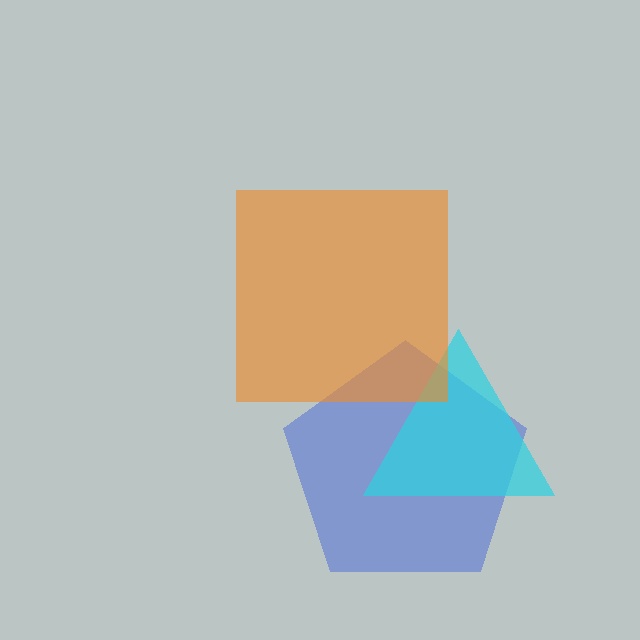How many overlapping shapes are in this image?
There are 3 overlapping shapes in the image.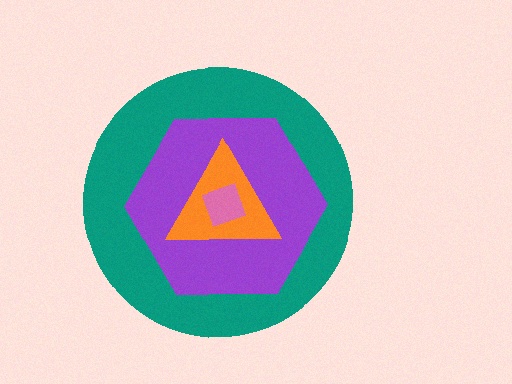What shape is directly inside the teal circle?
The purple hexagon.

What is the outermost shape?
The teal circle.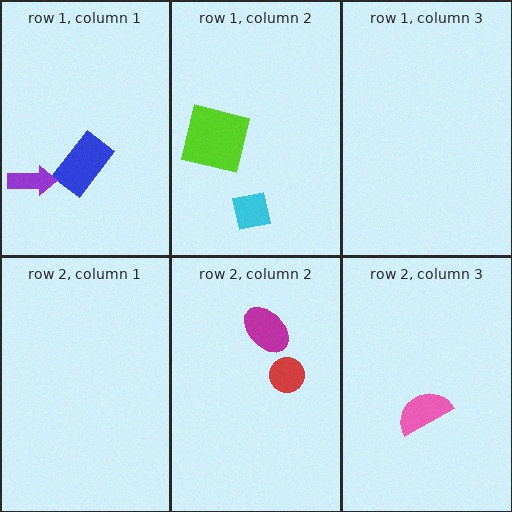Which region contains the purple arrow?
The row 1, column 1 region.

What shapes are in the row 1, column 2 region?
The cyan square, the lime square.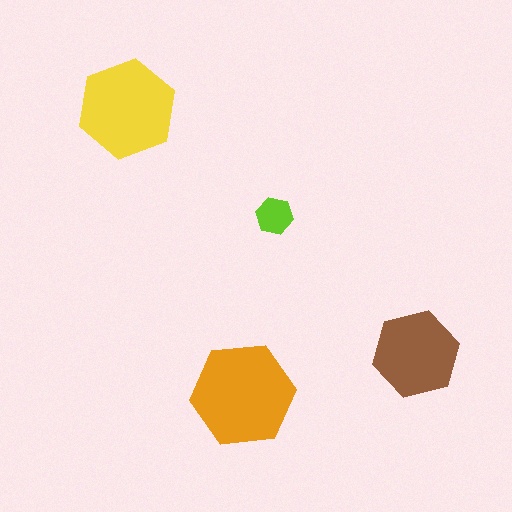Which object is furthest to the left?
The yellow hexagon is leftmost.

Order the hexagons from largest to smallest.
the orange one, the yellow one, the brown one, the lime one.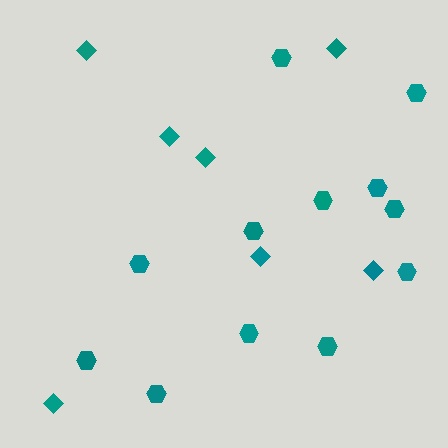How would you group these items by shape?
There are 2 groups: one group of diamonds (7) and one group of hexagons (12).